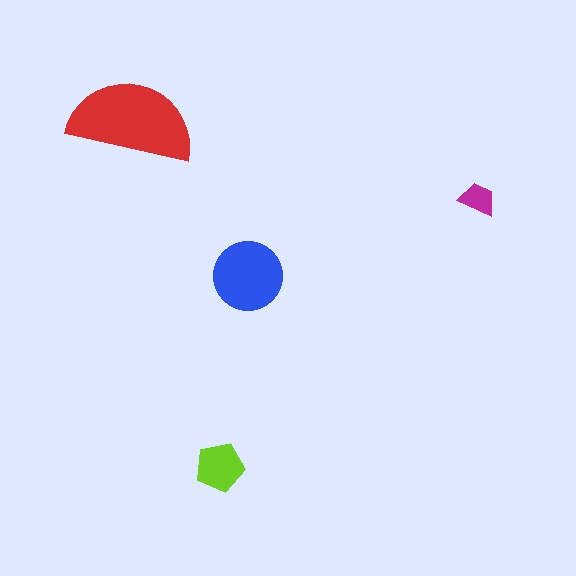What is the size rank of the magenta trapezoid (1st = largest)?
4th.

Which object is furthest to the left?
The red semicircle is leftmost.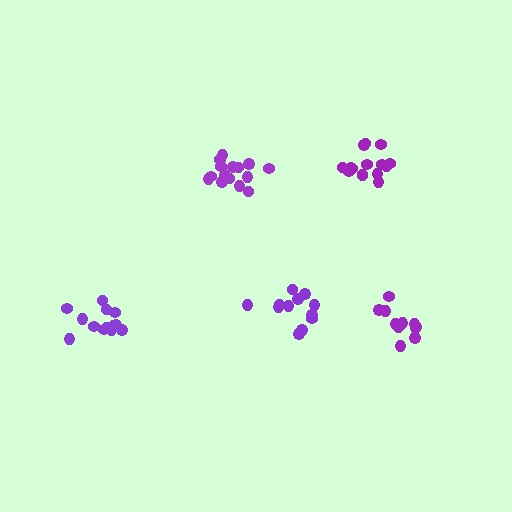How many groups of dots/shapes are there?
There are 5 groups.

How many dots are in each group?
Group 1: 15 dots, Group 2: 15 dots, Group 3: 14 dots, Group 4: 12 dots, Group 5: 11 dots (67 total).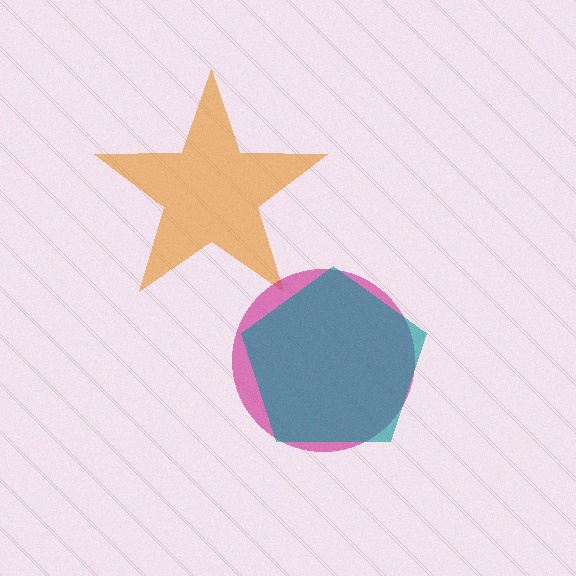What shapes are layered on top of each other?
The layered shapes are: an orange star, a magenta circle, a teal pentagon.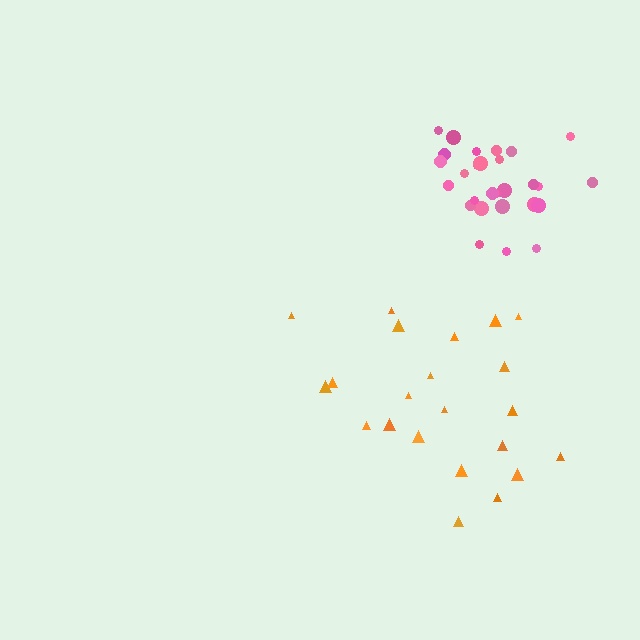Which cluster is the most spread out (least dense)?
Orange.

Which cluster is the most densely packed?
Pink.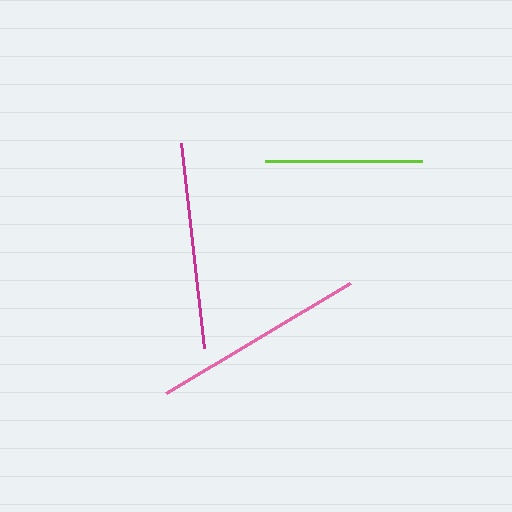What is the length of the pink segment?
The pink segment is approximately 215 pixels long.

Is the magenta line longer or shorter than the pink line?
The pink line is longer than the magenta line.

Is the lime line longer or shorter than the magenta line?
The magenta line is longer than the lime line.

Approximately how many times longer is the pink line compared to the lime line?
The pink line is approximately 1.4 times the length of the lime line.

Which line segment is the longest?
The pink line is the longest at approximately 215 pixels.